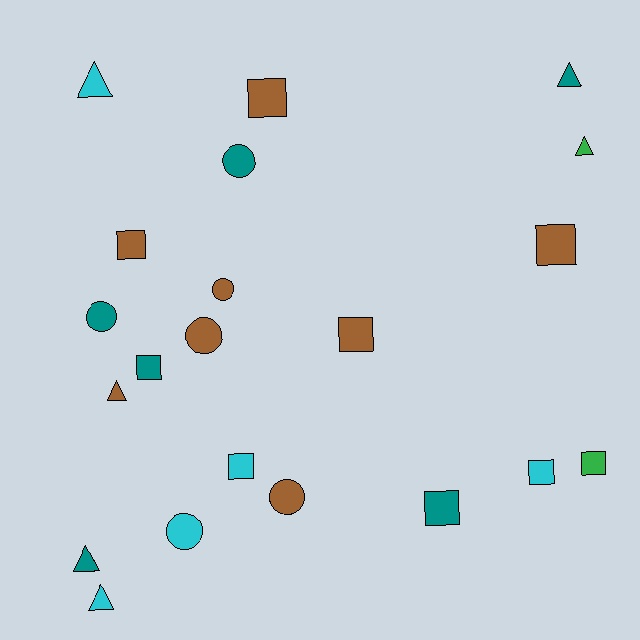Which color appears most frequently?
Brown, with 8 objects.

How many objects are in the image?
There are 21 objects.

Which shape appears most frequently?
Square, with 9 objects.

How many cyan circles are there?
There is 1 cyan circle.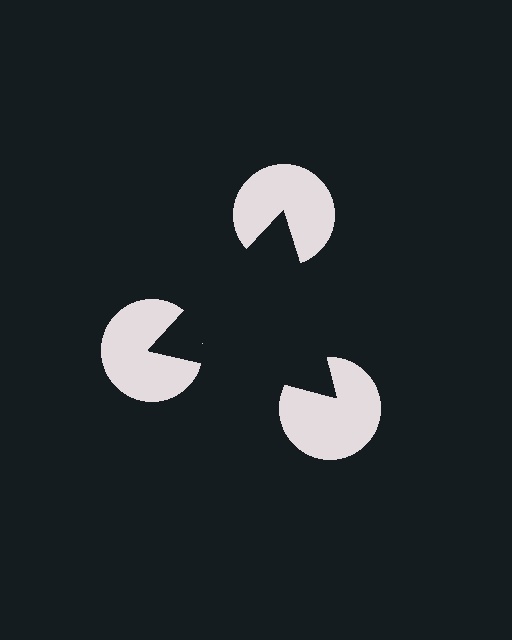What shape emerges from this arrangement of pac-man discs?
An illusory triangle — its edges are inferred from the aligned wedge cuts in the pac-man discs, not physically drawn.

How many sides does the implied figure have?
3 sides.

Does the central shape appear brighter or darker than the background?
It typically appears slightly darker than the background, even though no actual brightness change is drawn.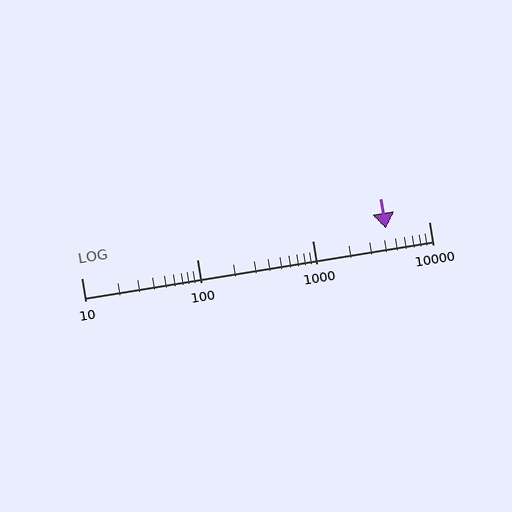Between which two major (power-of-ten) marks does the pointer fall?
The pointer is between 1000 and 10000.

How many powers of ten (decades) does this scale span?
The scale spans 3 decades, from 10 to 10000.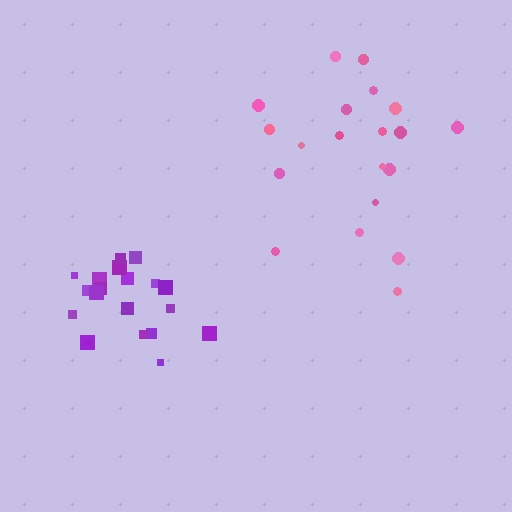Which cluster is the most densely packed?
Purple.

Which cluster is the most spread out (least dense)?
Pink.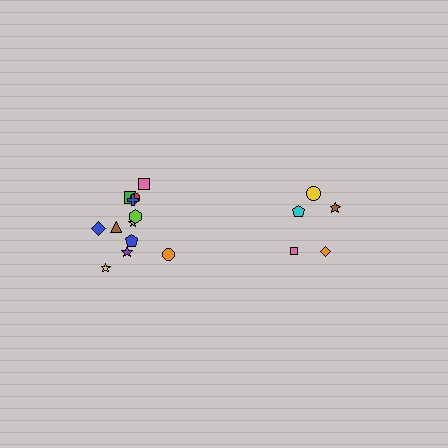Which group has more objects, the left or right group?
The left group.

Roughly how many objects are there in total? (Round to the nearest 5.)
Roughly 15 objects in total.